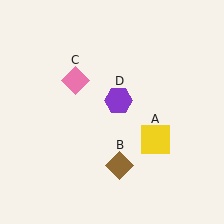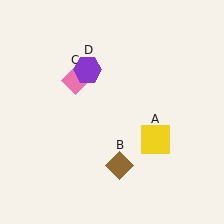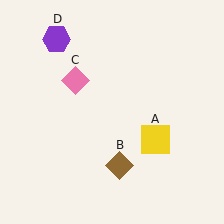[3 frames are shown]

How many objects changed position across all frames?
1 object changed position: purple hexagon (object D).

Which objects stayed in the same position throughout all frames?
Yellow square (object A) and brown diamond (object B) and pink diamond (object C) remained stationary.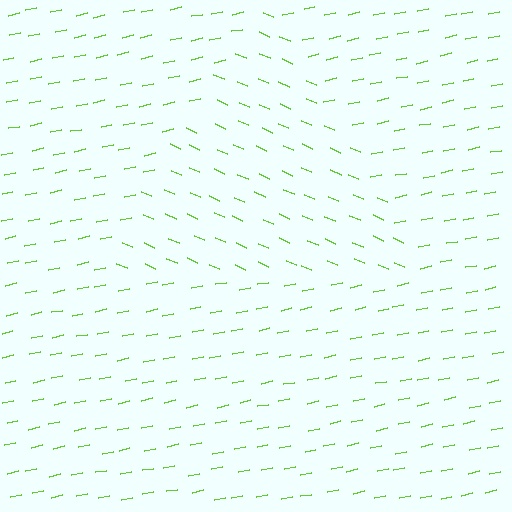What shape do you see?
I see a triangle.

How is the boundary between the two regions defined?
The boundary is defined purely by a change in line orientation (approximately 35 degrees difference). All lines are the same color and thickness.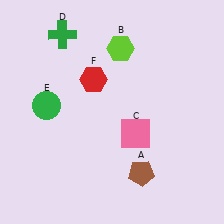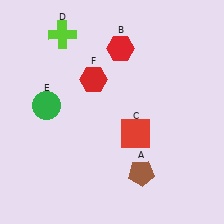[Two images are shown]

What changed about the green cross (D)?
In Image 1, D is green. In Image 2, it changed to lime.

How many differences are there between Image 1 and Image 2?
There are 3 differences between the two images.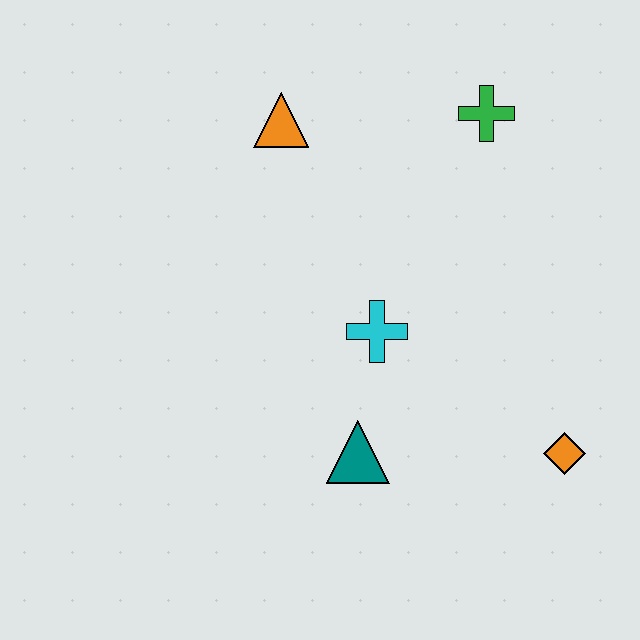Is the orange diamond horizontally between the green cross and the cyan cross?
No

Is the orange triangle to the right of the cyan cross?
No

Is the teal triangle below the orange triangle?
Yes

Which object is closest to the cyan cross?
The teal triangle is closest to the cyan cross.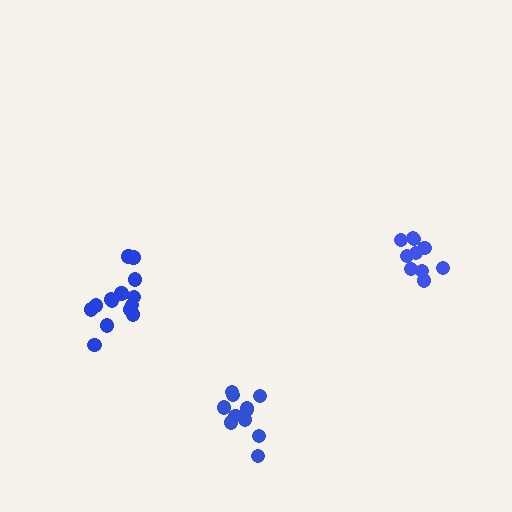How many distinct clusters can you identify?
There are 3 distinct clusters.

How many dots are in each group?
Group 1: 14 dots, Group 2: 10 dots, Group 3: 11 dots (35 total).